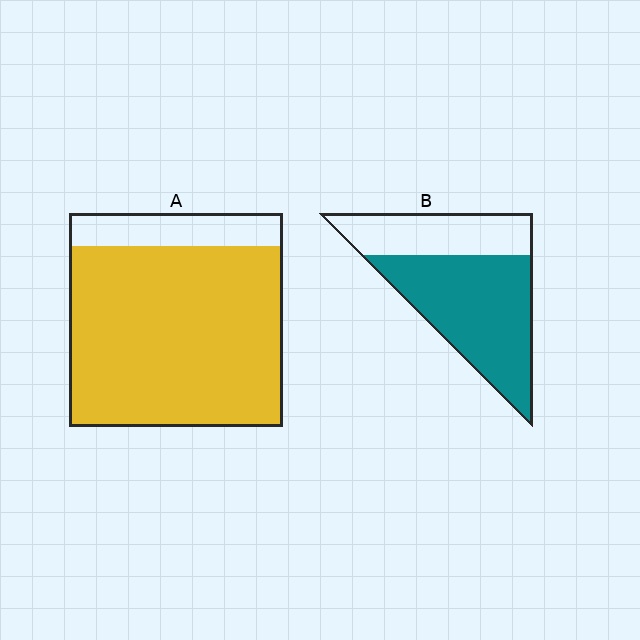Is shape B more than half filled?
Yes.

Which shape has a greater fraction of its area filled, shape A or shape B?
Shape A.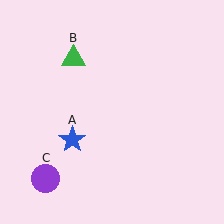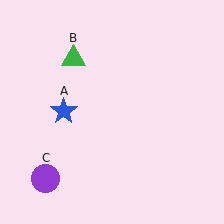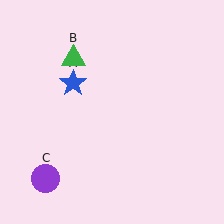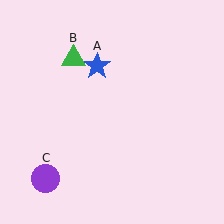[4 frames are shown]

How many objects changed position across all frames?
1 object changed position: blue star (object A).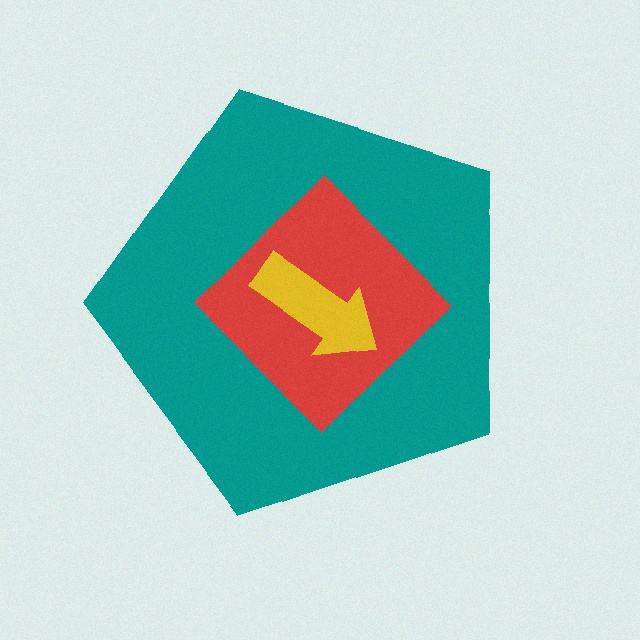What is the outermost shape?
The teal pentagon.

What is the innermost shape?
The yellow arrow.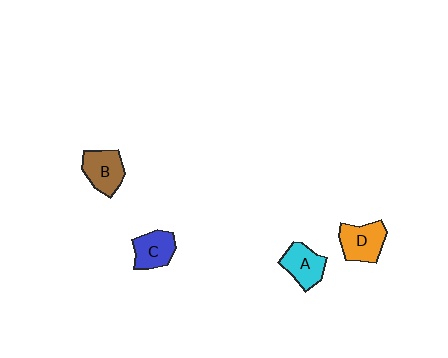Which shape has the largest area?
Shape D (orange).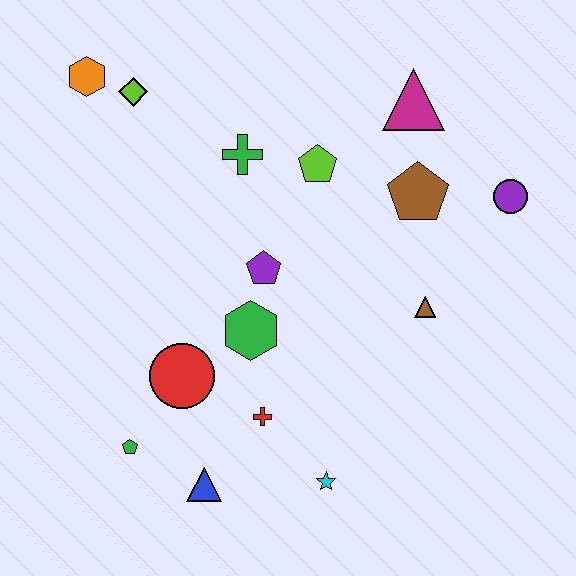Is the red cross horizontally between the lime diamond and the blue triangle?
No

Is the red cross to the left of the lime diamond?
No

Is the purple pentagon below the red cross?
No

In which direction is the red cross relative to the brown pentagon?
The red cross is below the brown pentagon.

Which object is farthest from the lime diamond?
The cyan star is farthest from the lime diamond.